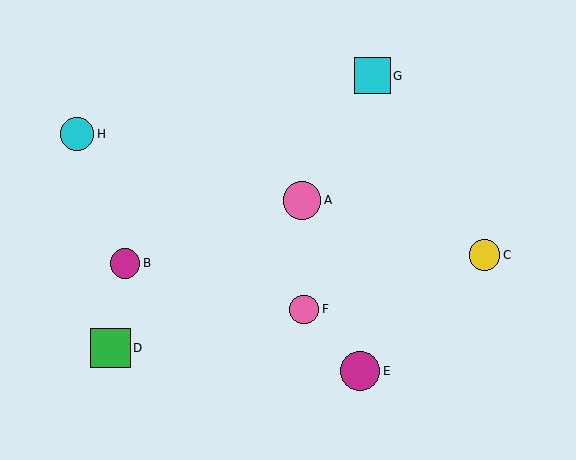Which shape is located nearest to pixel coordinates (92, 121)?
The cyan circle (labeled H) at (77, 134) is nearest to that location.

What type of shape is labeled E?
Shape E is a magenta circle.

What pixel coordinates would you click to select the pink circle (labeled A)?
Click at (302, 200) to select the pink circle A.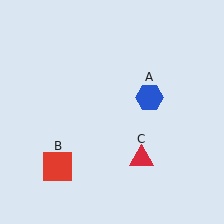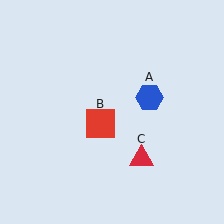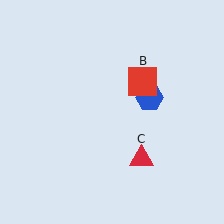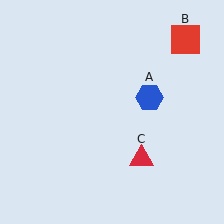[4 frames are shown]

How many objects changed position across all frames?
1 object changed position: red square (object B).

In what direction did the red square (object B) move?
The red square (object B) moved up and to the right.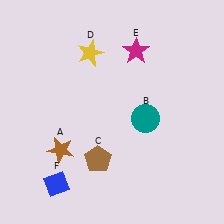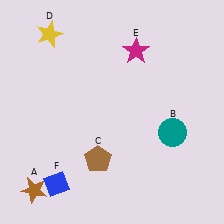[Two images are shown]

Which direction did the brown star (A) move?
The brown star (A) moved down.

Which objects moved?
The objects that moved are: the brown star (A), the teal circle (B), the yellow star (D).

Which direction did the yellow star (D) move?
The yellow star (D) moved left.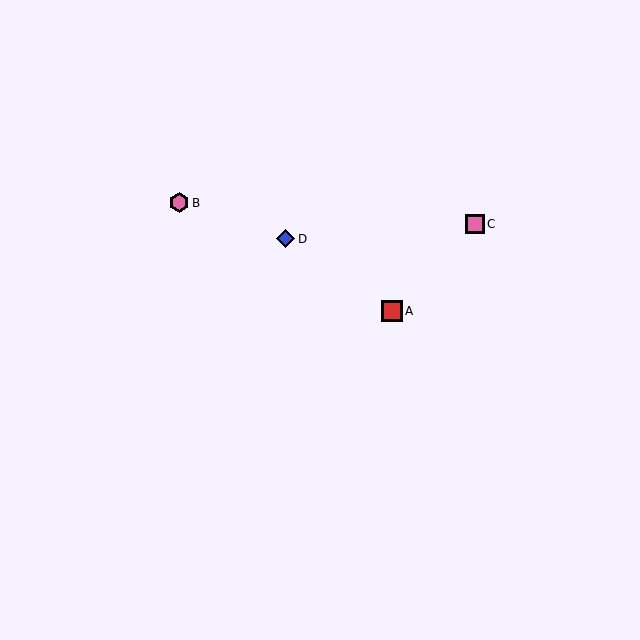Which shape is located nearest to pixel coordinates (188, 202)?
The pink hexagon (labeled B) at (179, 203) is nearest to that location.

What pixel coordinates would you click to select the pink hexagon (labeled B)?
Click at (179, 203) to select the pink hexagon B.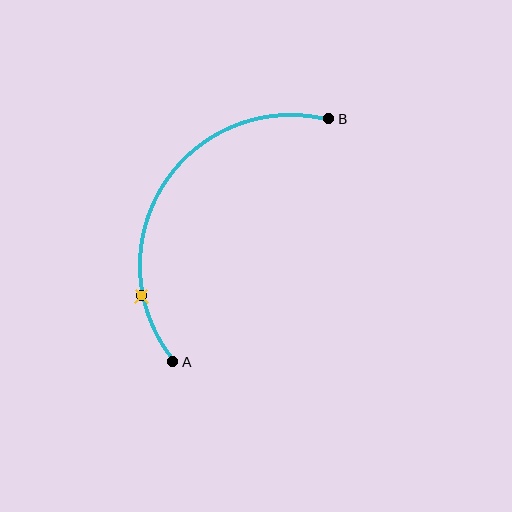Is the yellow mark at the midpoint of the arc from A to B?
No. The yellow mark lies on the arc but is closer to endpoint A. The arc midpoint would be at the point on the curve equidistant along the arc from both A and B.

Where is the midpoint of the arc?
The arc midpoint is the point on the curve farthest from the straight line joining A and B. It sits to the left of that line.